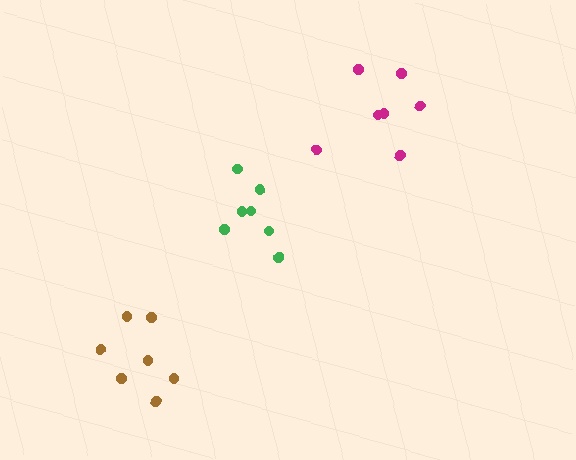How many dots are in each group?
Group 1: 7 dots, Group 2: 7 dots, Group 3: 7 dots (21 total).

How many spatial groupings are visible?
There are 3 spatial groupings.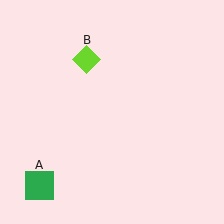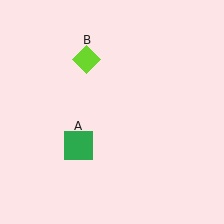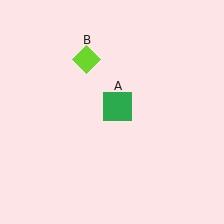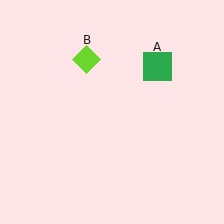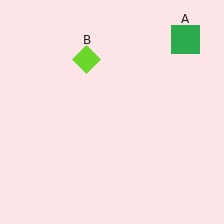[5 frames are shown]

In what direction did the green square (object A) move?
The green square (object A) moved up and to the right.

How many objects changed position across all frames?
1 object changed position: green square (object A).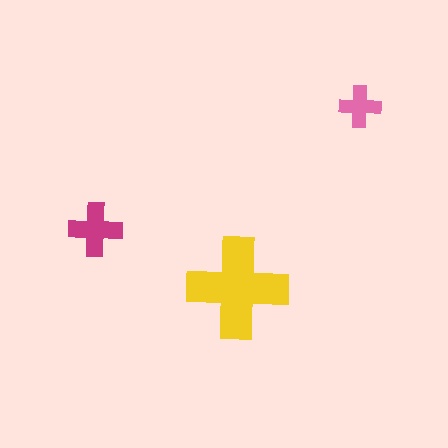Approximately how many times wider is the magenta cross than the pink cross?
About 1.5 times wider.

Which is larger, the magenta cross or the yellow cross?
The yellow one.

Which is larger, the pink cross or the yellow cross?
The yellow one.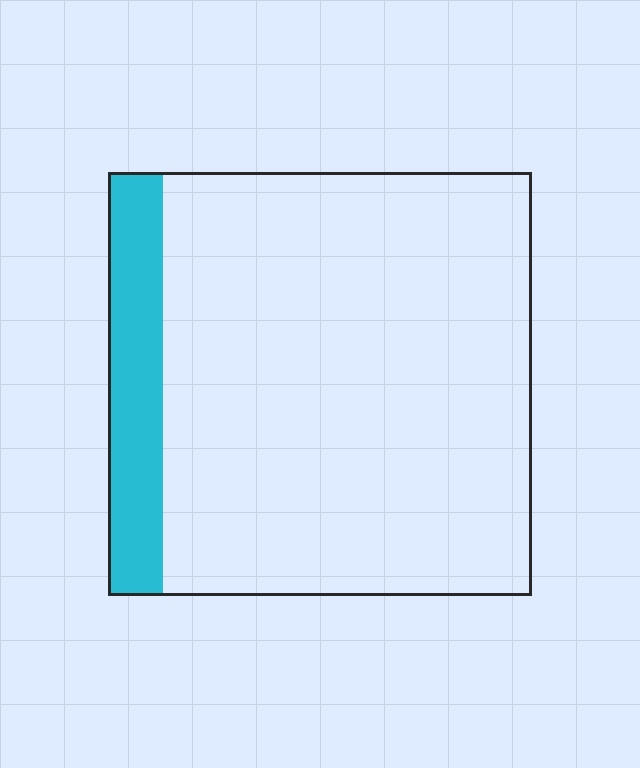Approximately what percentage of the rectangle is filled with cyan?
Approximately 15%.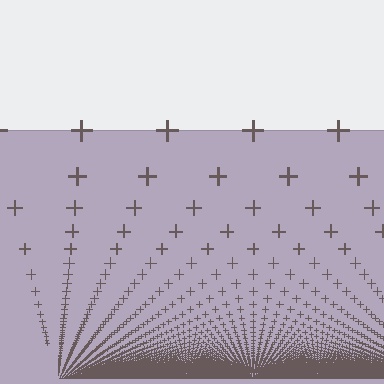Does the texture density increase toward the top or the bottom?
Density increases toward the bottom.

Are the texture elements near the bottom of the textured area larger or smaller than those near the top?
Smaller. The gradient is inverted — elements near the bottom are smaller and denser.